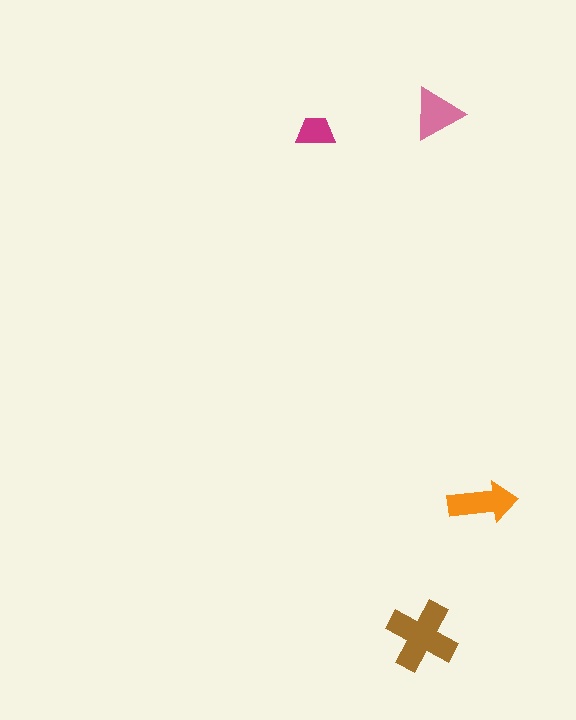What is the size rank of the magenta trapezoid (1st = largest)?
4th.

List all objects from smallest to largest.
The magenta trapezoid, the pink triangle, the orange arrow, the brown cross.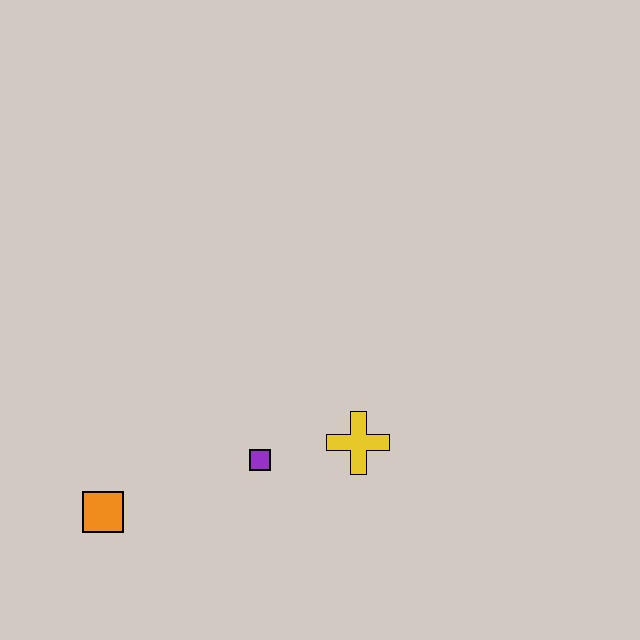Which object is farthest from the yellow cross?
The orange square is farthest from the yellow cross.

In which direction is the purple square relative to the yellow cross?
The purple square is to the left of the yellow cross.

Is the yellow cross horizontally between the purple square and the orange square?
No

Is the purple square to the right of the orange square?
Yes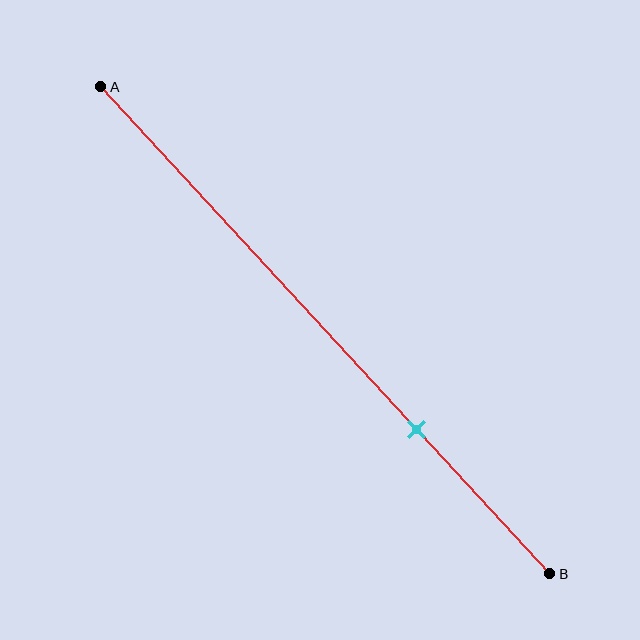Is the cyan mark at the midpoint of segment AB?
No, the mark is at about 70% from A, not at the 50% midpoint.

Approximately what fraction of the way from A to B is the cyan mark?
The cyan mark is approximately 70% of the way from A to B.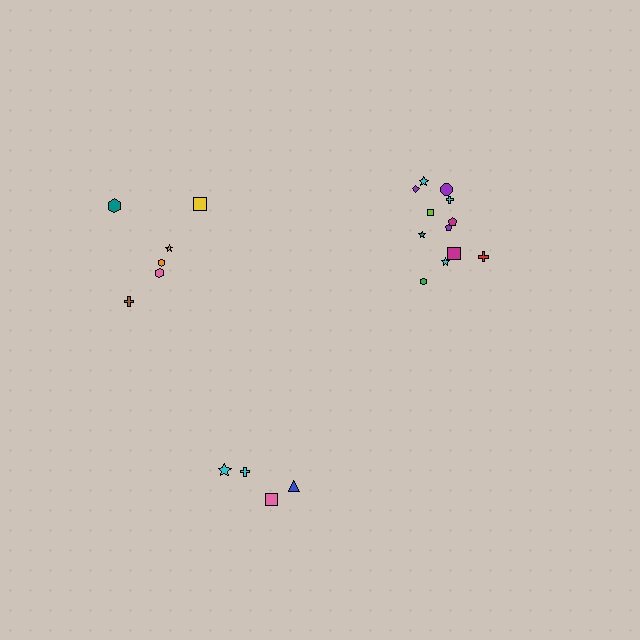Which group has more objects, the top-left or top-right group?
The top-right group.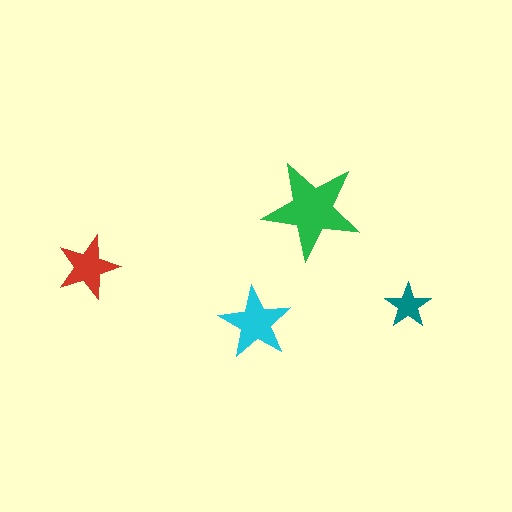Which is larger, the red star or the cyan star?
The cyan one.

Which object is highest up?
The green star is topmost.